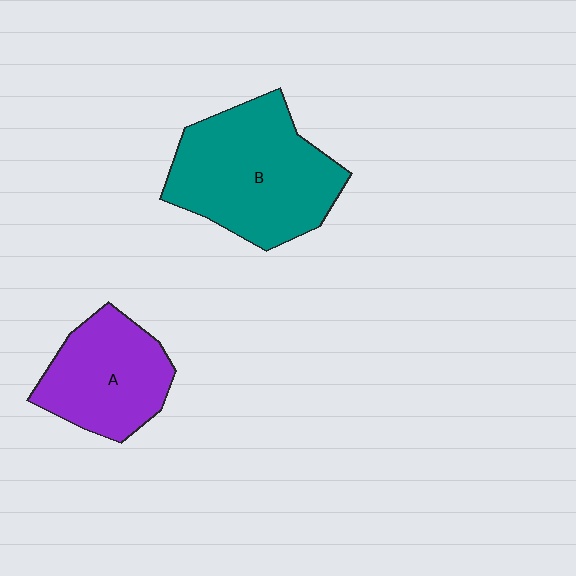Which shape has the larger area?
Shape B (teal).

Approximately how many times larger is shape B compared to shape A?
Approximately 1.5 times.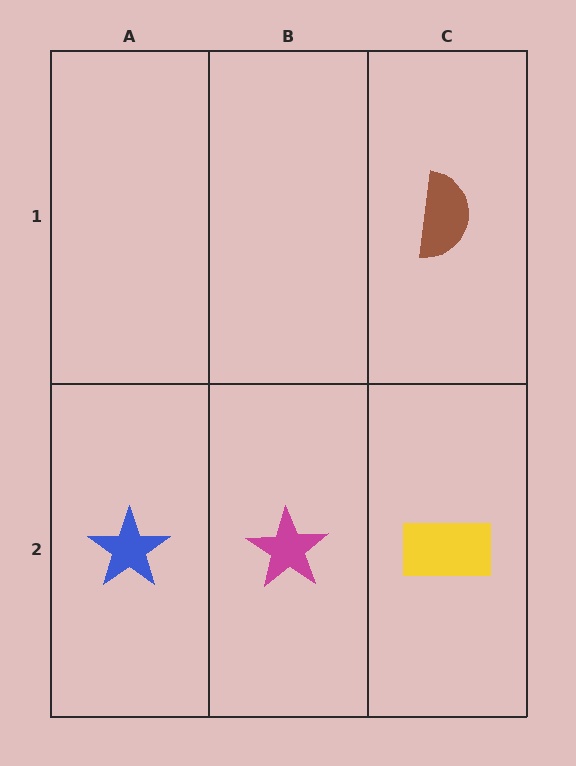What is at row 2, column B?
A magenta star.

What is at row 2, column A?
A blue star.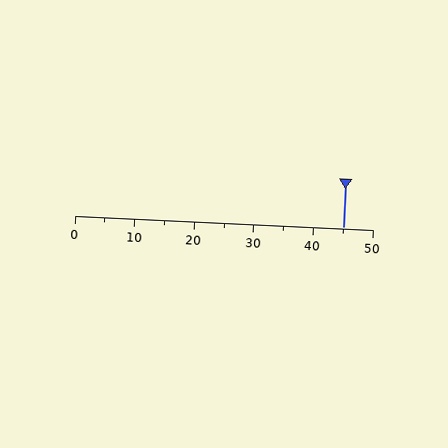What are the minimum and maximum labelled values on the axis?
The axis runs from 0 to 50.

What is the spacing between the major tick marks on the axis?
The major ticks are spaced 10 apart.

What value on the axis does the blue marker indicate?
The marker indicates approximately 45.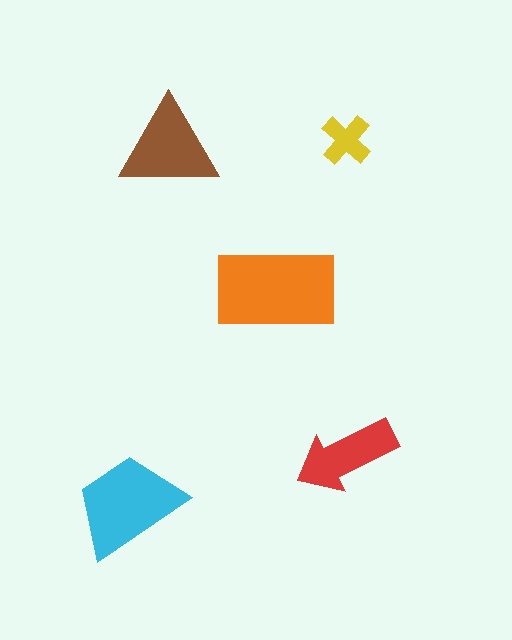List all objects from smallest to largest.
The yellow cross, the red arrow, the brown triangle, the cyan trapezoid, the orange rectangle.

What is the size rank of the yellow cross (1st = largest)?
5th.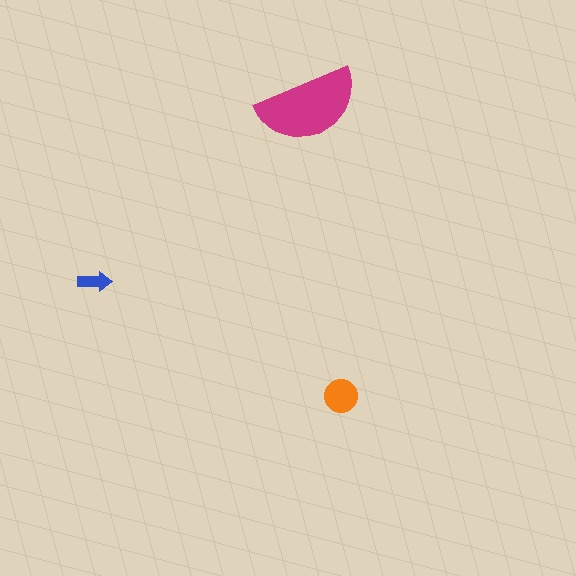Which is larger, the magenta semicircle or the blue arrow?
The magenta semicircle.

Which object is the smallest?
The blue arrow.